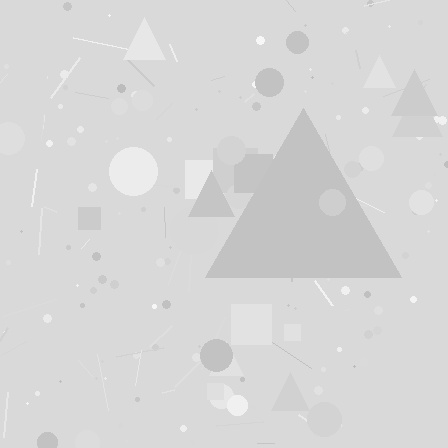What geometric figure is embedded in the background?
A triangle is embedded in the background.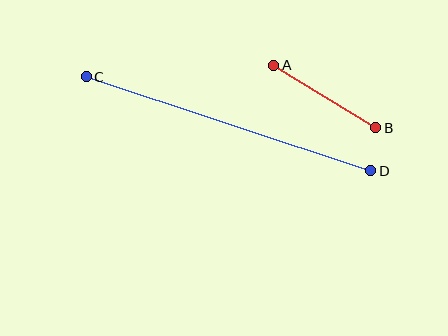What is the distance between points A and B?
The distance is approximately 120 pixels.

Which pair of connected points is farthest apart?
Points C and D are farthest apart.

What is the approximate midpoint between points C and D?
The midpoint is at approximately (228, 124) pixels.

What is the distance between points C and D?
The distance is approximately 299 pixels.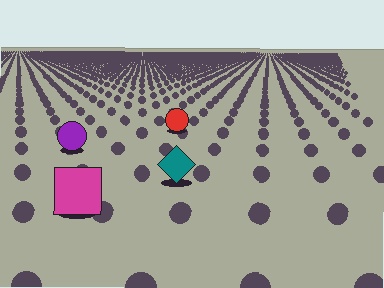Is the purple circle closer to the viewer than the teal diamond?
No. The teal diamond is closer — you can tell from the texture gradient: the ground texture is coarser near it.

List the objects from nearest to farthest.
From nearest to farthest: the magenta square, the teal diamond, the purple circle, the red circle.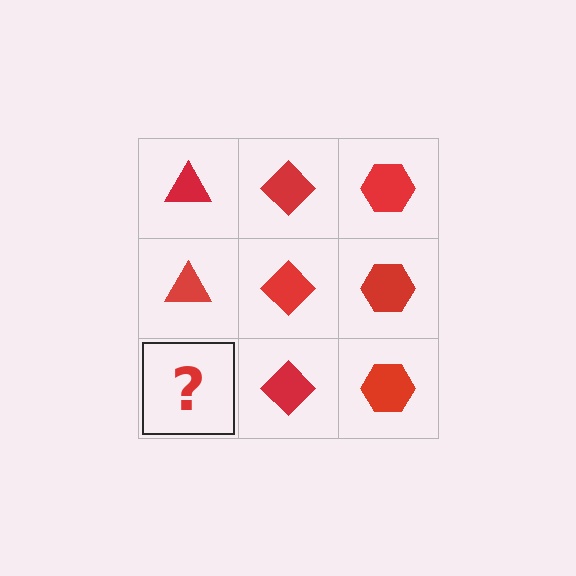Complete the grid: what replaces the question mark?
The question mark should be replaced with a red triangle.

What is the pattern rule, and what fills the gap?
The rule is that each column has a consistent shape. The gap should be filled with a red triangle.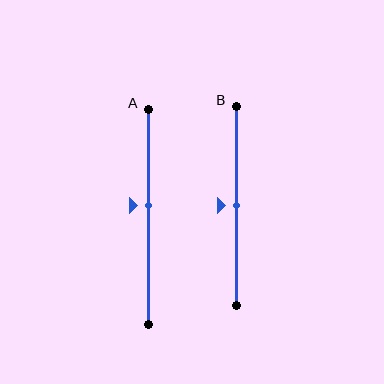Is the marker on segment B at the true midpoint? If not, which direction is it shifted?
Yes, the marker on segment B is at the true midpoint.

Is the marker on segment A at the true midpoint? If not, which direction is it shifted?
No, the marker on segment A is shifted upward by about 5% of the segment length.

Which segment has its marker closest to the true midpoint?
Segment B has its marker closest to the true midpoint.